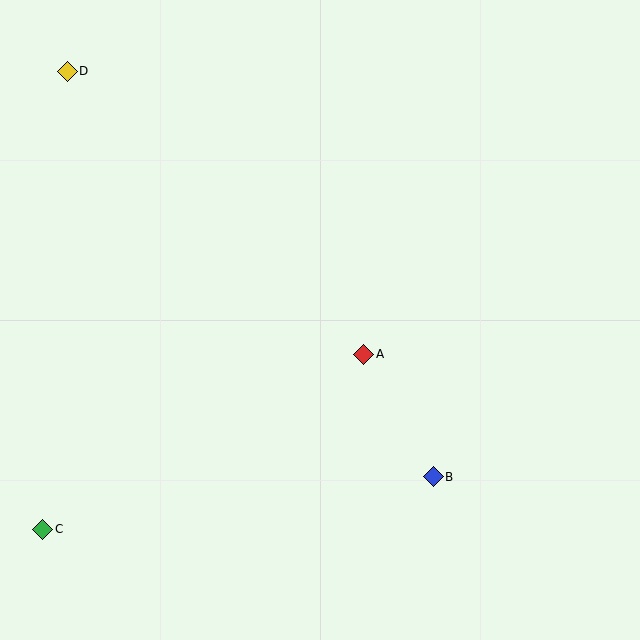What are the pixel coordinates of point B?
Point B is at (433, 477).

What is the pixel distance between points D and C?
The distance between D and C is 458 pixels.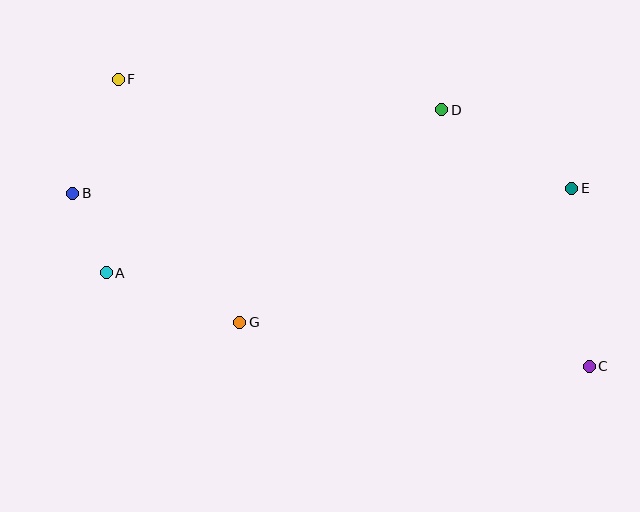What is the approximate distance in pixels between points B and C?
The distance between B and C is approximately 545 pixels.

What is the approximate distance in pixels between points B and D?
The distance between B and D is approximately 378 pixels.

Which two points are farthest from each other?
Points C and F are farthest from each other.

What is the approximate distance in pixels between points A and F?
The distance between A and F is approximately 194 pixels.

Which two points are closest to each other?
Points A and B are closest to each other.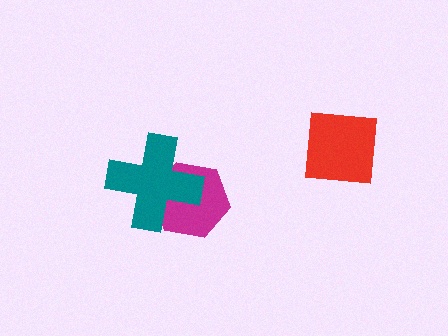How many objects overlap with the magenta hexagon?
1 object overlaps with the magenta hexagon.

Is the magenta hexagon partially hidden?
Yes, it is partially covered by another shape.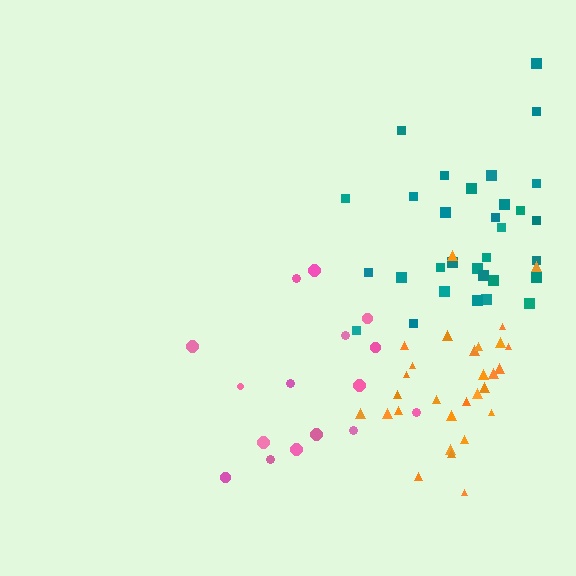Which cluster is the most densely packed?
Orange.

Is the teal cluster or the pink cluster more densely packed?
Teal.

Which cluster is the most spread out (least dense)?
Pink.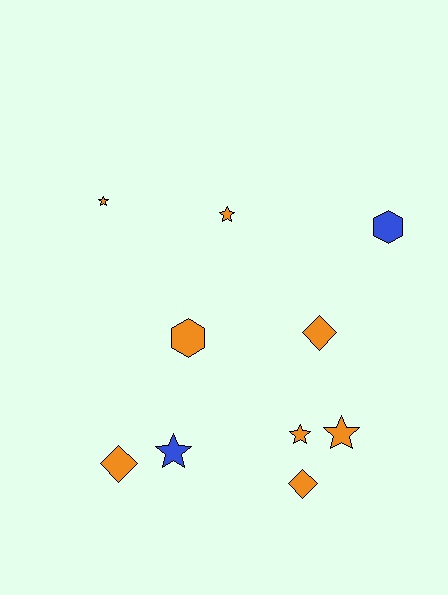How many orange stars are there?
There are 4 orange stars.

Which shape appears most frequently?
Star, with 5 objects.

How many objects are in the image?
There are 10 objects.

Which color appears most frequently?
Orange, with 8 objects.